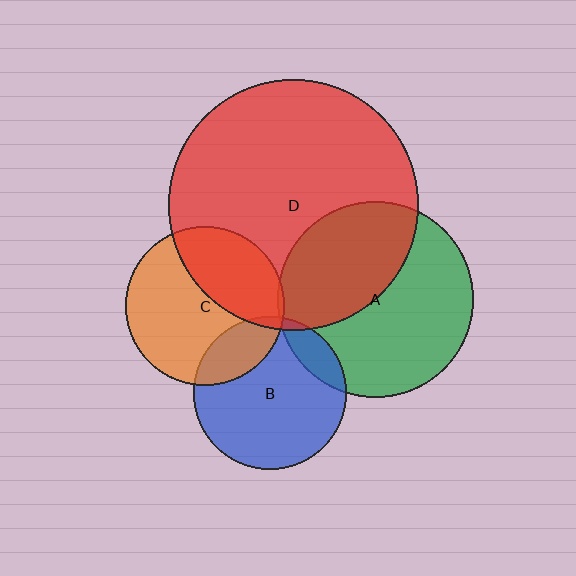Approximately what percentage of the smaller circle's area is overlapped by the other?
Approximately 15%.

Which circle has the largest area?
Circle D (red).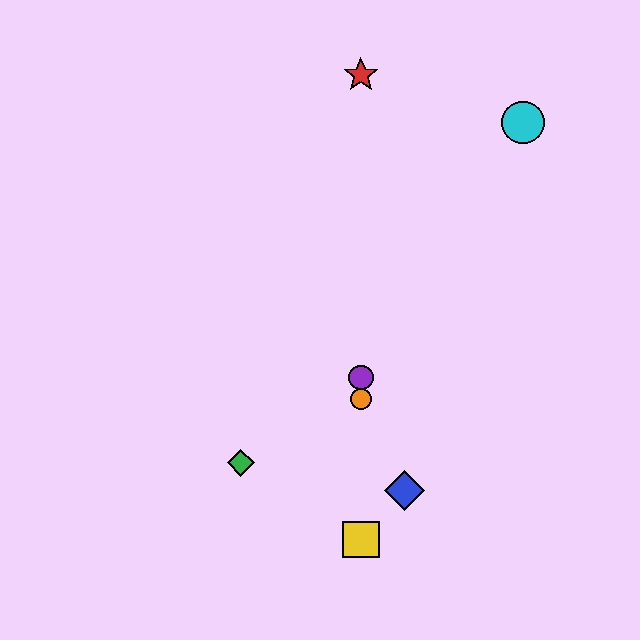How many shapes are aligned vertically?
4 shapes (the red star, the yellow square, the purple circle, the orange circle) are aligned vertically.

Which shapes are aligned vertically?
The red star, the yellow square, the purple circle, the orange circle are aligned vertically.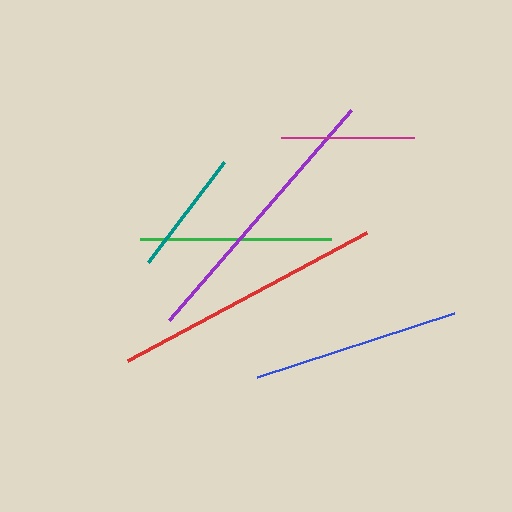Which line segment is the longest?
The purple line is the longest at approximately 277 pixels.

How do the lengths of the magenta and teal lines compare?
The magenta and teal lines are approximately the same length.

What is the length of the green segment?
The green segment is approximately 191 pixels long.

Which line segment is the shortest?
The teal line is the shortest at approximately 126 pixels.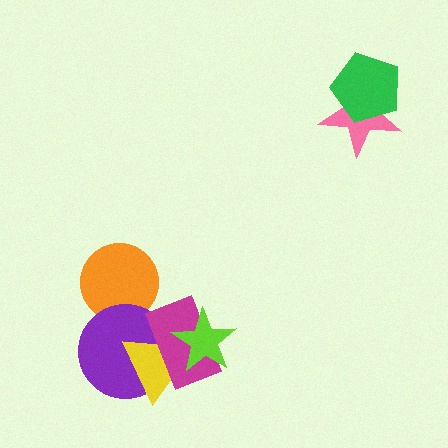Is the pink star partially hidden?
Yes, it is partially covered by another shape.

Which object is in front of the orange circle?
The purple circle is in front of the orange circle.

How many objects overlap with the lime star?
2 objects overlap with the lime star.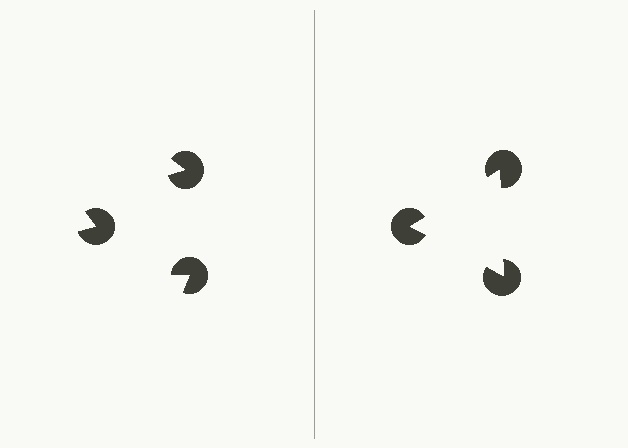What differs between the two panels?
The pac-man discs are positioned identically on both sides; only the wedge orientations differ. On the right they align to a triangle; on the left they are misaligned.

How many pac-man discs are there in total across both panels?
6 — 3 on each side.